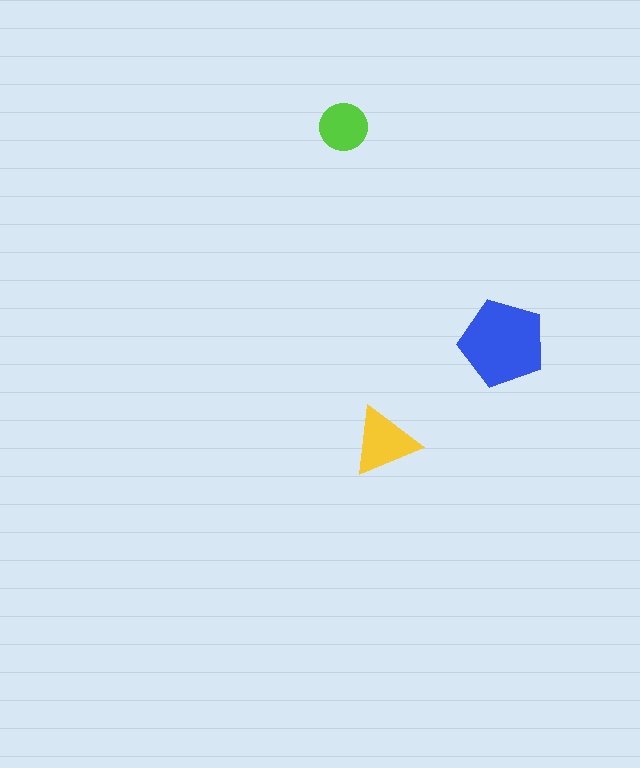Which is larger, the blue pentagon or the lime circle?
The blue pentagon.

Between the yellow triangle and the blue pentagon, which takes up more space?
The blue pentagon.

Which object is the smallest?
The lime circle.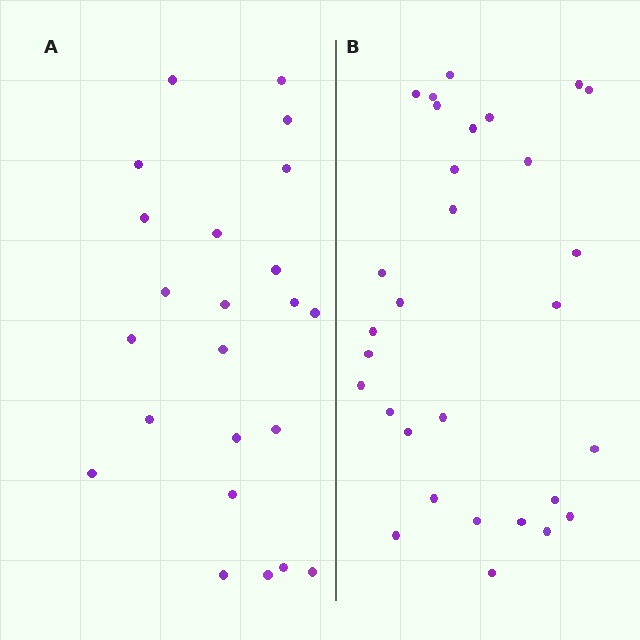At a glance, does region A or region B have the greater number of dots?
Region B (the right region) has more dots.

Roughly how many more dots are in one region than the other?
Region B has roughly 8 or so more dots than region A.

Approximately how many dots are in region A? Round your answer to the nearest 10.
About 20 dots. (The exact count is 23, which rounds to 20.)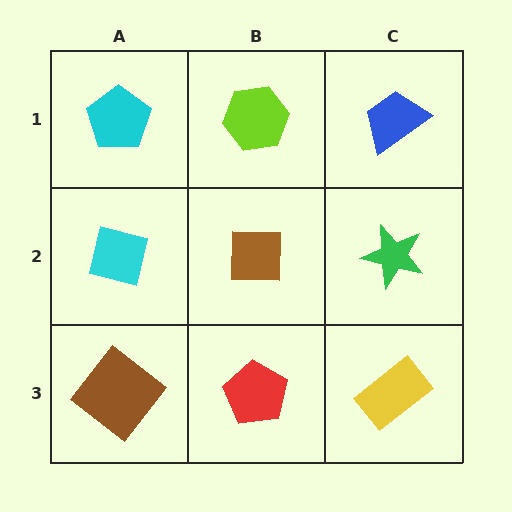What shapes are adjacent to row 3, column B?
A brown square (row 2, column B), a brown diamond (row 3, column A), a yellow rectangle (row 3, column C).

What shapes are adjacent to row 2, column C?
A blue trapezoid (row 1, column C), a yellow rectangle (row 3, column C), a brown square (row 2, column B).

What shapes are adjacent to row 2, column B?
A lime hexagon (row 1, column B), a red pentagon (row 3, column B), a cyan square (row 2, column A), a green star (row 2, column C).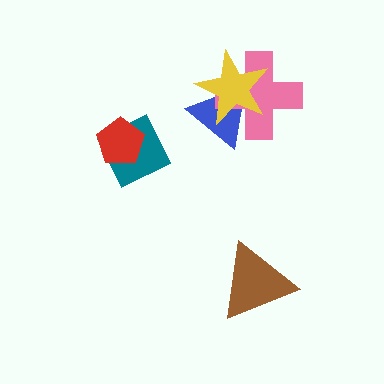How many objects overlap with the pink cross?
2 objects overlap with the pink cross.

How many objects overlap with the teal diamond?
1 object overlaps with the teal diamond.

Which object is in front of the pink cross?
The yellow star is in front of the pink cross.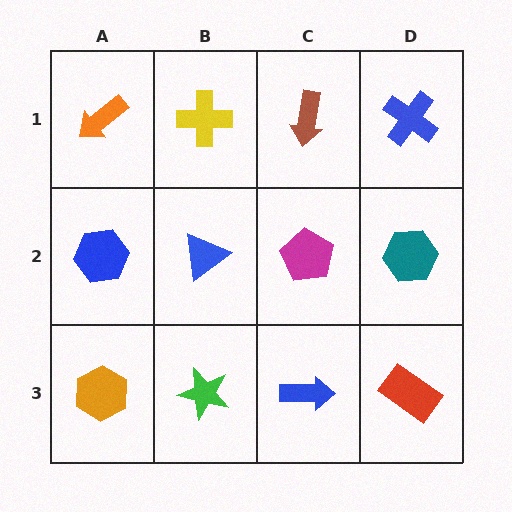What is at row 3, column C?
A blue arrow.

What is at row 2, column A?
A blue hexagon.